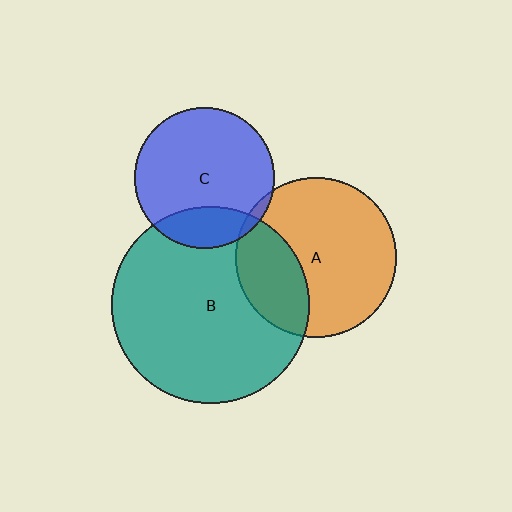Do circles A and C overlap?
Yes.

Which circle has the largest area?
Circle B (teal).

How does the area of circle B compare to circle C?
Approximately 2.0 times.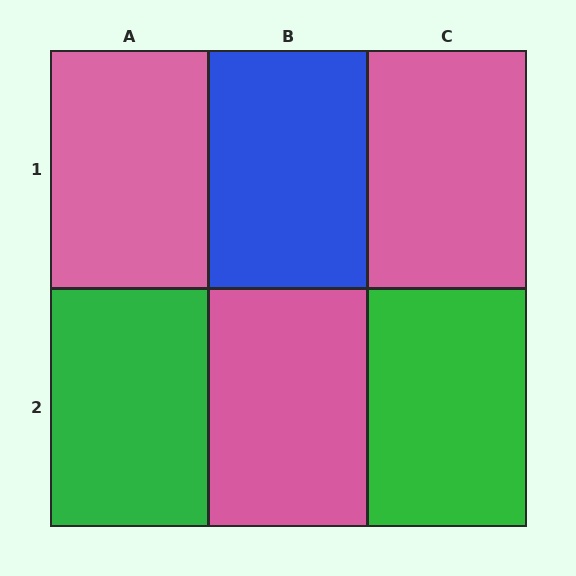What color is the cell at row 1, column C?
Pink.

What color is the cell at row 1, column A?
Pink.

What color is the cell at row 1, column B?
Blue.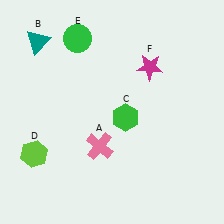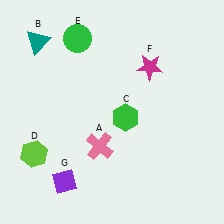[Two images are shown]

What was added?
A purple diamond (G) was added in Image 2.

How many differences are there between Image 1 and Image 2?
There is 1 difference between the two images.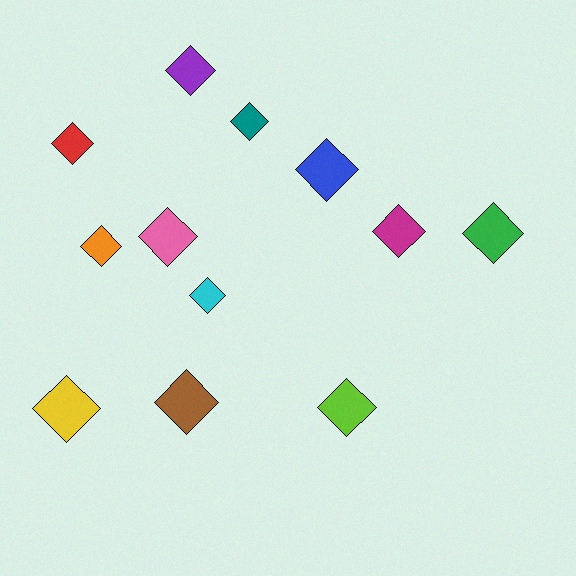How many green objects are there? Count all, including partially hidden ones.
There is 1 green object.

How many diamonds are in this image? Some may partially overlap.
There are 12 diamonds.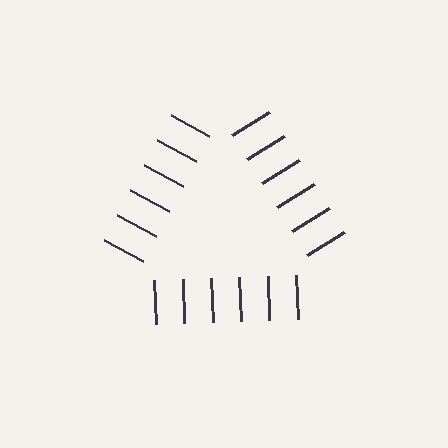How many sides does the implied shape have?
3 sides — the line-ends trace a triangle.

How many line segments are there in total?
18 — 6 along each of the 3 edges.